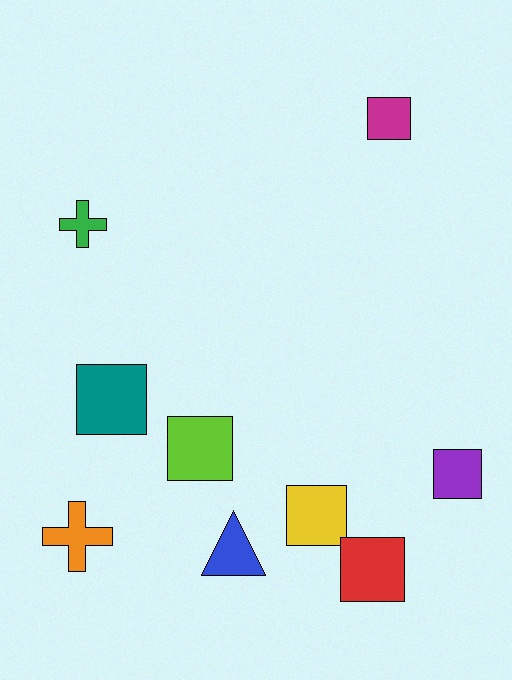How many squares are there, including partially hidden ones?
There are 6 squares.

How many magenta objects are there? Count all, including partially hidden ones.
There is 1 magenta object.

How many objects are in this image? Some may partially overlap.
There are 9 objects.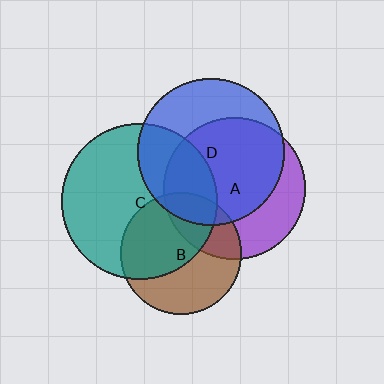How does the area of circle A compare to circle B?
Approximately 1.4 times.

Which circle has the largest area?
Circle C (teal).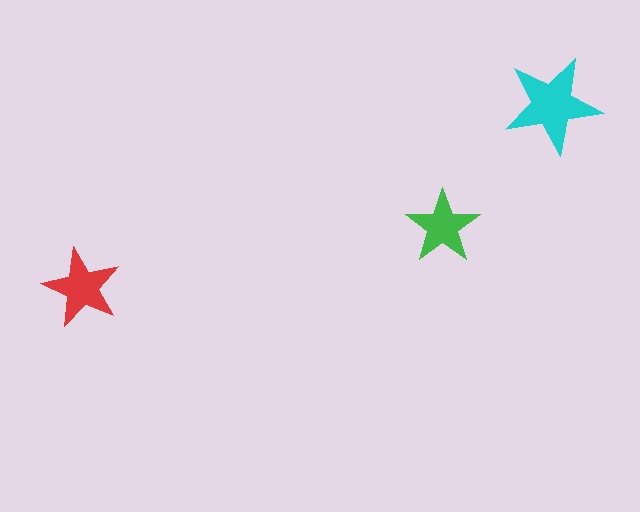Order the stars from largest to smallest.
the cyan one, the red one, the green one.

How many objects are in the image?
There are 3 objects in the image.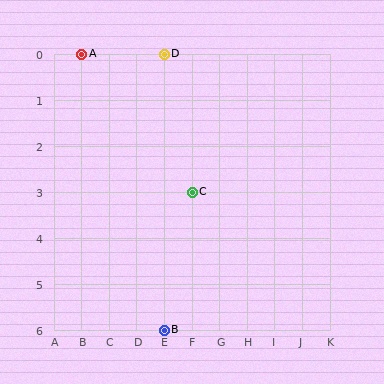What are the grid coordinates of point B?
Point B is at grid coordinates (E, 6).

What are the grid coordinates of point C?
Point C is at grid coordinates (F, 3).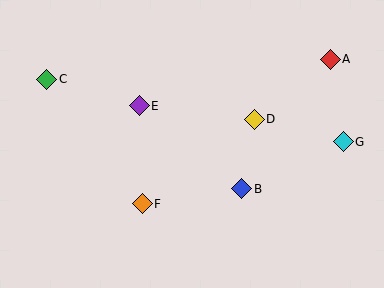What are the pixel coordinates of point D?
Point D is at (254, 119).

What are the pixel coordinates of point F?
Point F is at (142, 204).